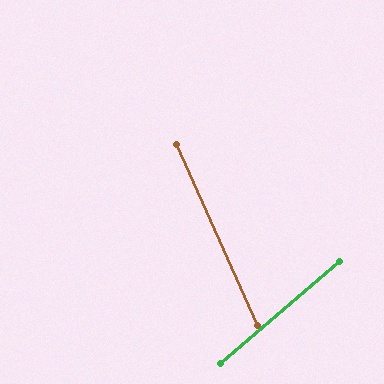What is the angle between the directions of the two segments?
Approximately 74 degrees.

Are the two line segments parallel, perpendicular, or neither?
Neither parallel nor perpendicular — they differ by about 74°.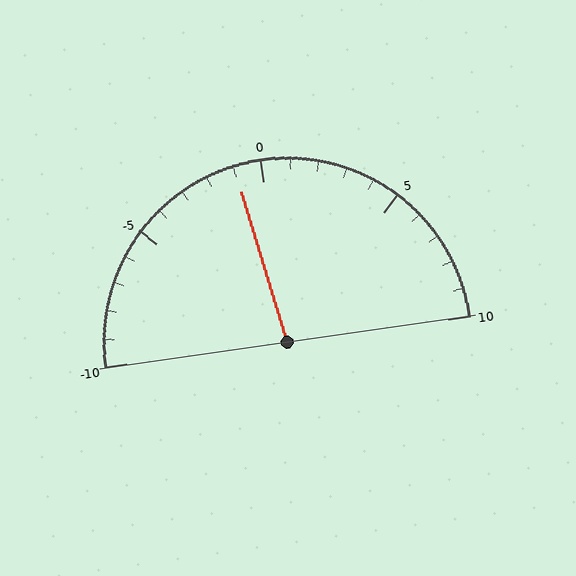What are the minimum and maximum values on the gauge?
The gauge ranges from -10 to 10.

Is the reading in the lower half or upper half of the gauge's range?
The reading is in the lower half of the range (-10 to 10).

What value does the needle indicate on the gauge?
The needle indicates approximately -1.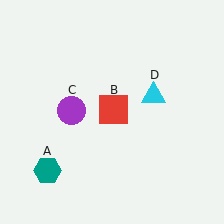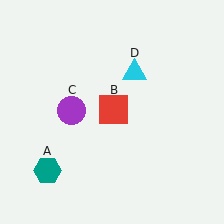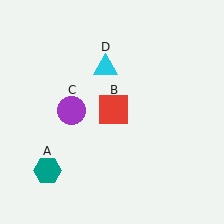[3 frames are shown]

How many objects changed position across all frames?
1 object changed position: cyan triangle (object D).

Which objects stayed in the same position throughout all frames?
Teal hexagon (object A) and red square (object B) and purple circle (object C) remained stationary.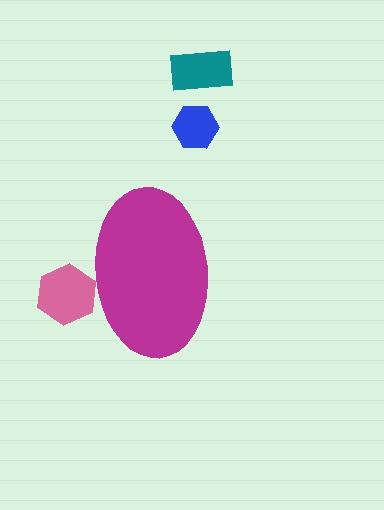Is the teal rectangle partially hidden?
No, the teal rectangle is fully visible.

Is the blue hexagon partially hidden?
No, the blue hexagon is fully visible.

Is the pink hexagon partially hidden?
Yes, the pink hexagon is partially hidden behind the magenta ellipse.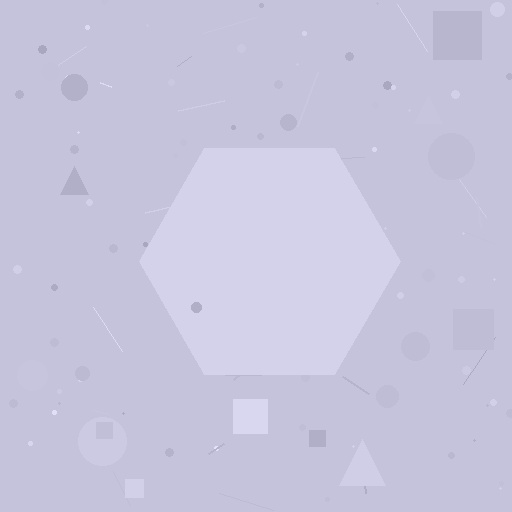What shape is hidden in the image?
A hexagon is hidden in the image.